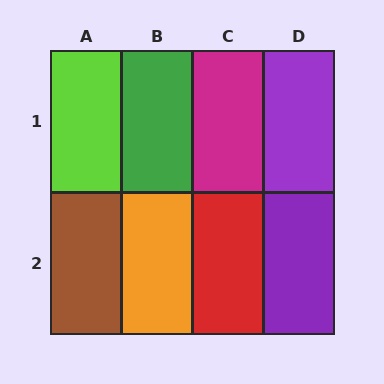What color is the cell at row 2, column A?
Brown.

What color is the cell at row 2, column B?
Orange.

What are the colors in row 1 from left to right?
Lime, green, magenta, purple.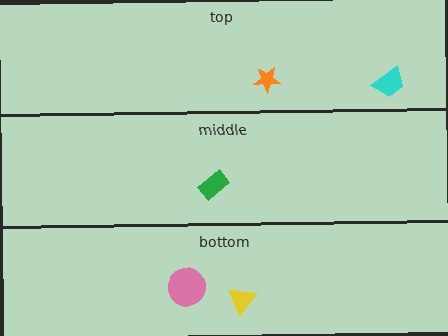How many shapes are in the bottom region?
2.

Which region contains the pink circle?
The bottom region.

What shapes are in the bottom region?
The pink circle, the yellow triangle.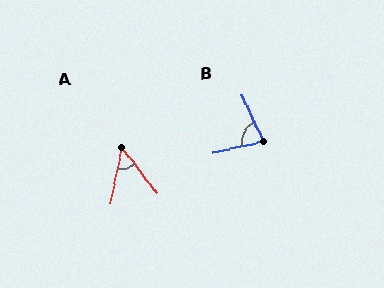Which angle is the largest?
B, at approximately 78 degrees.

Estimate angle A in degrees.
Approximately 49 degrees.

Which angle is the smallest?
A, at approximately 49 degrees.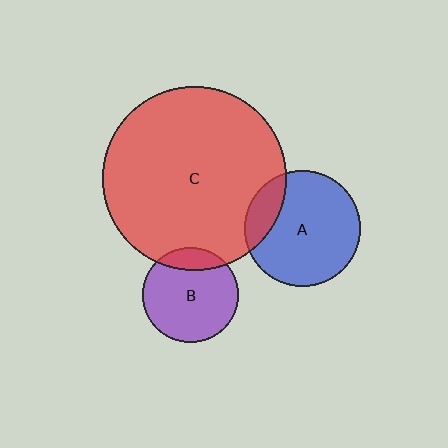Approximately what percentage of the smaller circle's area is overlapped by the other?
Approximately 15%.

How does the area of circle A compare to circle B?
Approximately 1.5 times.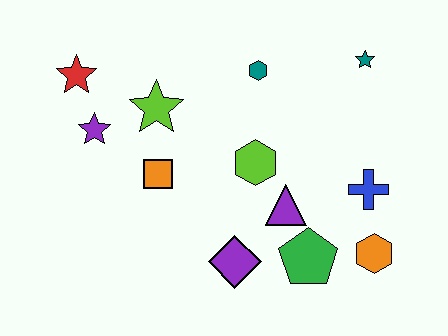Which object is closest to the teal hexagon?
The lime hexagon is closest to the teal hexagon.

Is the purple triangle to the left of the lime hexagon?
No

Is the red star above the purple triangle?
Yes